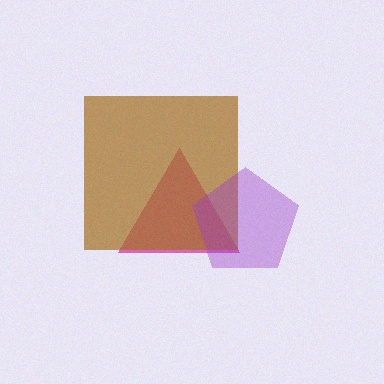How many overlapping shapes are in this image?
There are 3 overlapping shapes in the image.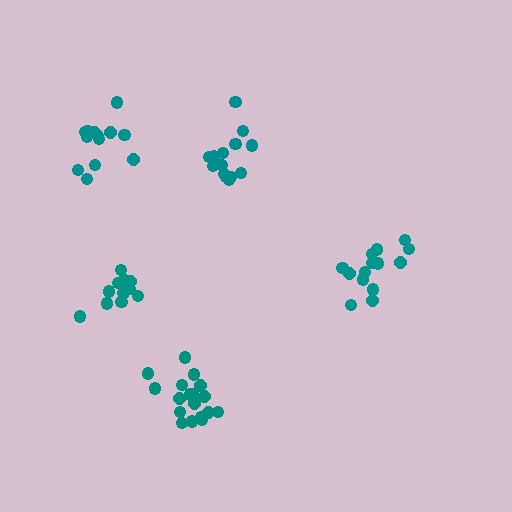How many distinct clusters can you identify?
There are 5 distinct clusters.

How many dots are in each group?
Group 1: 14 dots, Group 2: 16 dots, Group 3: 14 dots, Group 4: 12 dots, Group 5: 18 dots (74 total).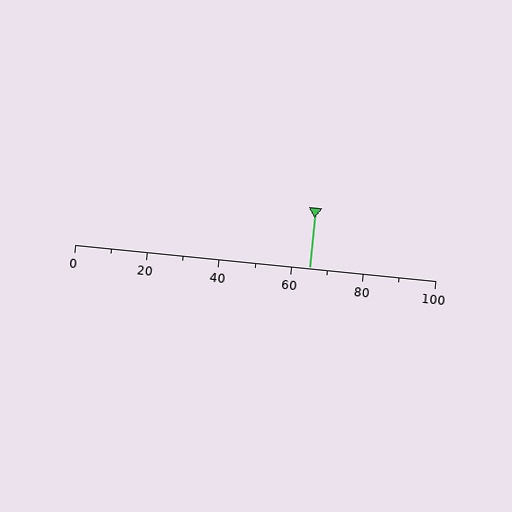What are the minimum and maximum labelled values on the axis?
The axis runs from 0 to 100.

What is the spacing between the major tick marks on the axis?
The major ticks are spaced 20 apart.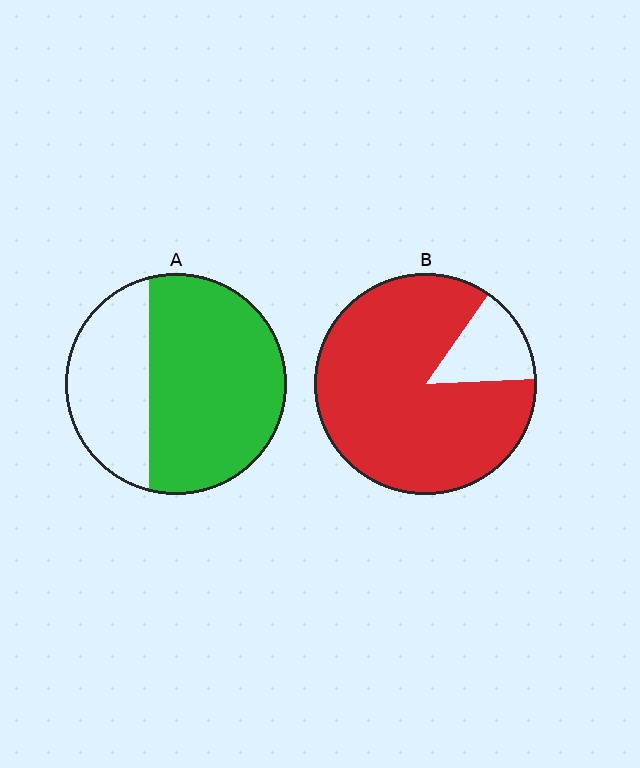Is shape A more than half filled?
Yes.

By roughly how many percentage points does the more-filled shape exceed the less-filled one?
By roughly 20 percentage points (B over A).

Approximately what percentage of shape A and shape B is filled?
A is approximately 65% and B is approximately 85%.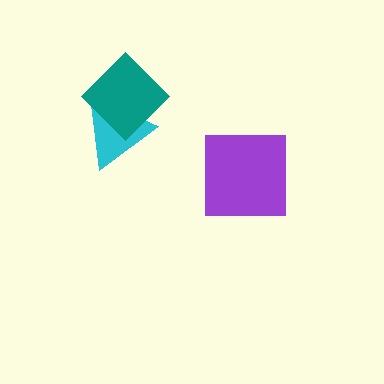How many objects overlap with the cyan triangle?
1 object overlaps with the cyan triangle.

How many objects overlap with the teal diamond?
1 object overlaps with the teal diamond.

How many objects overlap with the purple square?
0 objects overlap with the purple square.